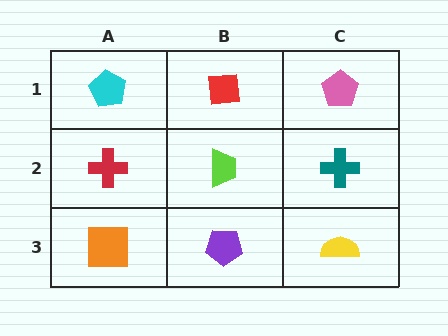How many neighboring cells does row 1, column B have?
3.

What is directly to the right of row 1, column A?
A red square.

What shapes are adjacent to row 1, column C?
A teal cross (row 2, column C), a red square (row 1, column B).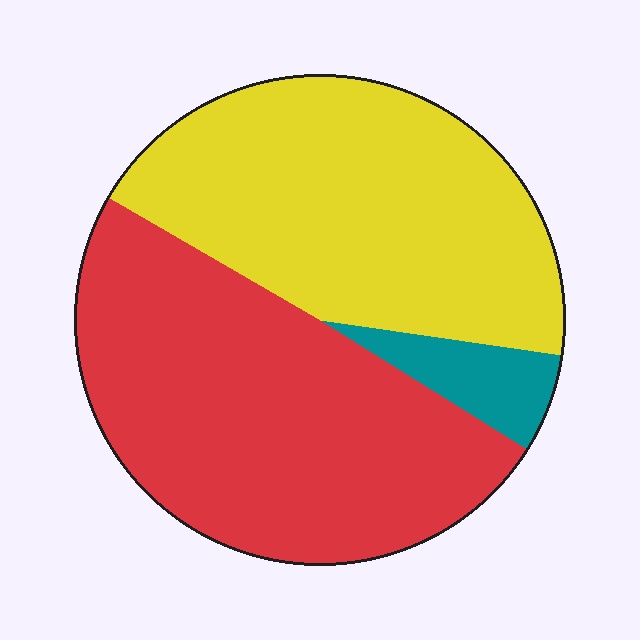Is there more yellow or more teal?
Yellow.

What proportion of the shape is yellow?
Yellow takes up between a quarter and a half of the shape.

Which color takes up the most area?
Red, at roughly 50%.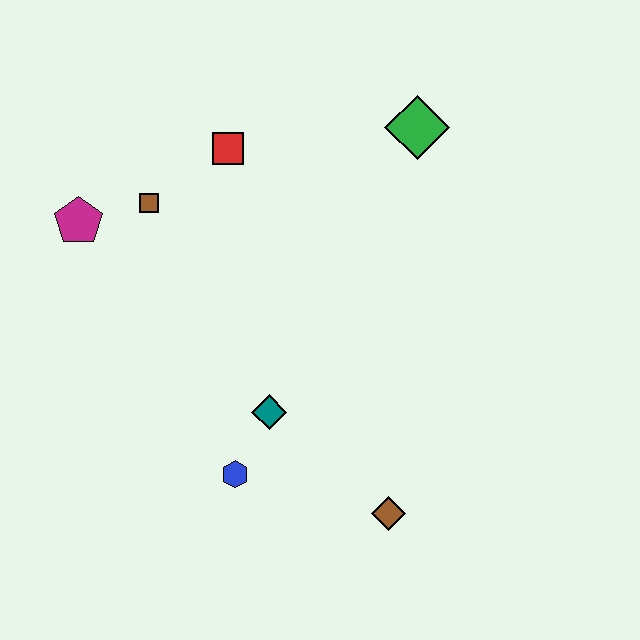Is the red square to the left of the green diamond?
Yes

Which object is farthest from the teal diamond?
The green diamond is farthest from the teal diamond.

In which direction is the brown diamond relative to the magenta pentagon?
The brown diamond is to the right of the magenta pentagon.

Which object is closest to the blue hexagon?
The teal diamond is closest to the blue hexagon.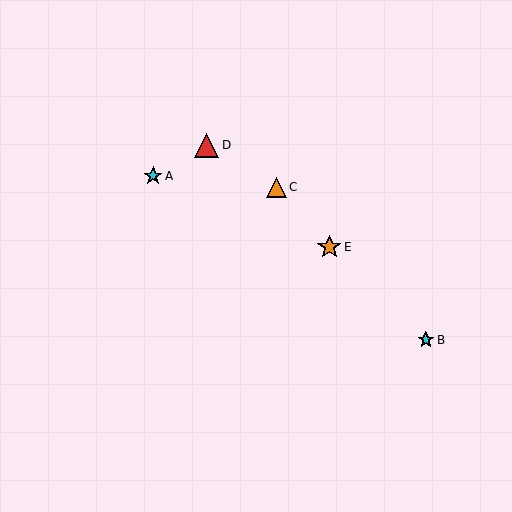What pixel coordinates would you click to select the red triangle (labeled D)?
Click at (207, 145) to select the red triangle D.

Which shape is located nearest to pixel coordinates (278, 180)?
The orange triangle (labeled C) at (276, 187) is nearest to that location.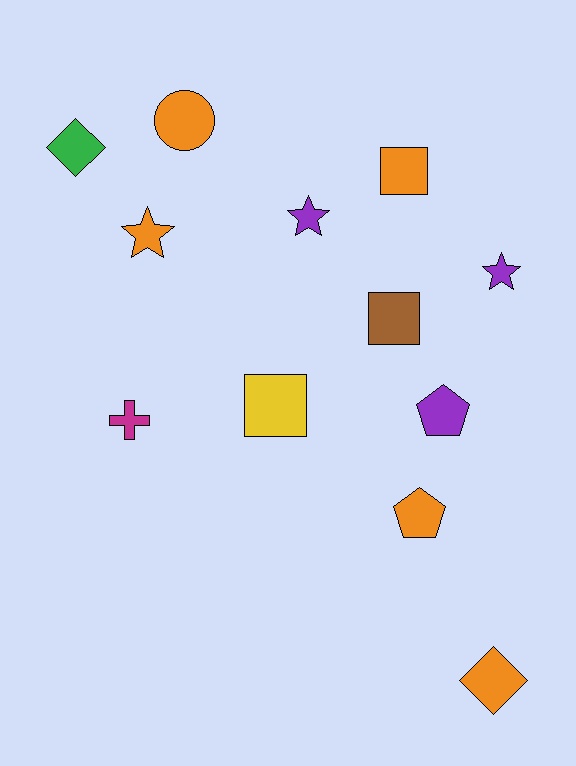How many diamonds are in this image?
There are 2 diamonds.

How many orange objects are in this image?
There are 5 orange objects.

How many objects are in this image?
There are 12 objects.